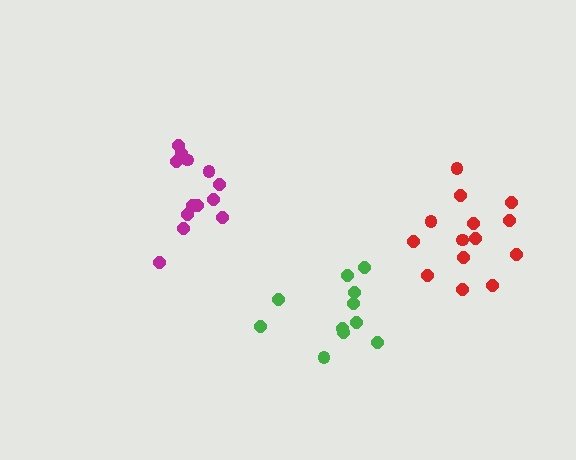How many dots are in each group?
Group 1: 11 dots, Group 2: 14 dots, Group 3: 13 dots (38 total).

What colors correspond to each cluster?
The clusters are colored: green, red, magenta.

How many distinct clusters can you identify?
There are 3 distinct clusters.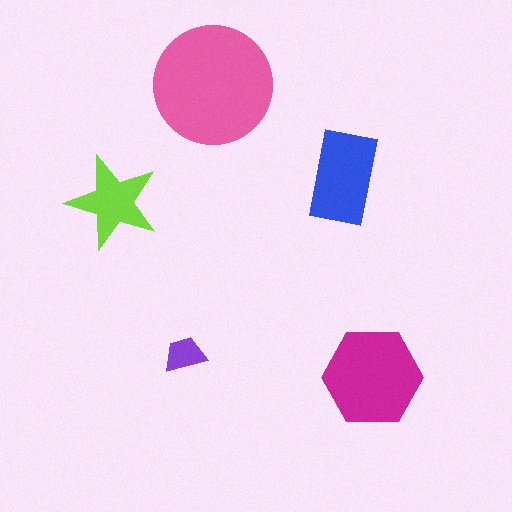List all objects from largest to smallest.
The pink circle, the magenta hexagon, the blue rectangle, the lime star, the purple trapezoid.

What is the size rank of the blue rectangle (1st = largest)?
3rd.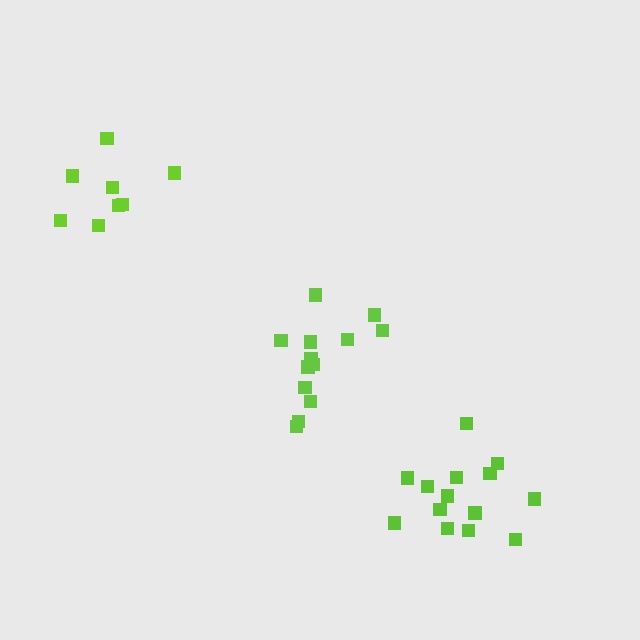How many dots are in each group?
Group 1: 13 dots, Group 2: 14 dots, Group 3: 8 dots (35 total).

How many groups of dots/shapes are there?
There are 3 groups.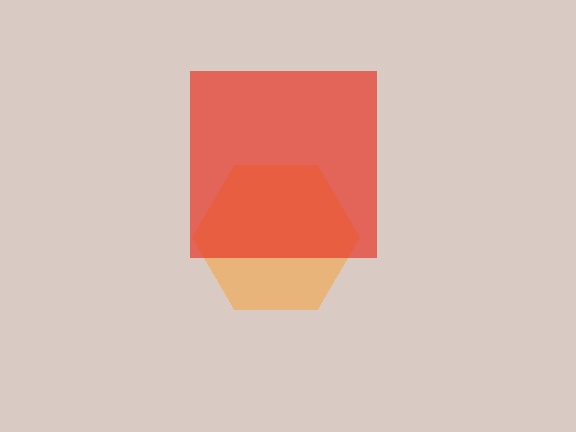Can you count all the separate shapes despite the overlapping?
Yes, there are 2 separate shapes.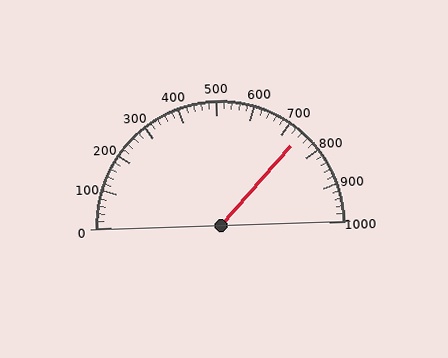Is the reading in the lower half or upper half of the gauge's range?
The reading is in the upper half of the range (0 to 1000).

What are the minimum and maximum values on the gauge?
The gauge ranges from 0 to 1000.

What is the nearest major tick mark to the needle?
The nearest major tick mark is 700.